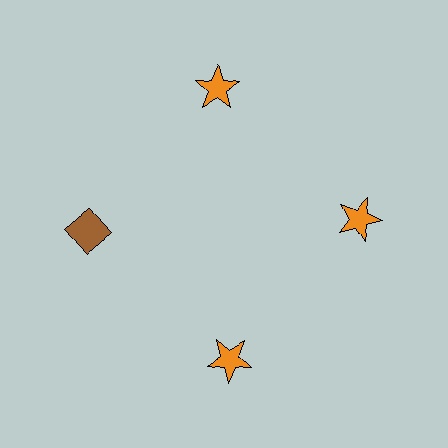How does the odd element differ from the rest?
It differs in both color (brown instead of orange) and shape (diamond instead of star).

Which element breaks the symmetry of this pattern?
The brown diamond at roughly the 9 o'clock position breaks the symmetry. All other shapes are orange stars.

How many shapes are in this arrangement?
There are 4 shapes arranged in a ring pattern.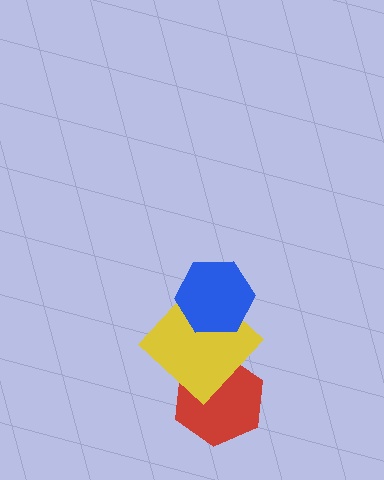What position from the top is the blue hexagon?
The blue hexagon is 1st from the top.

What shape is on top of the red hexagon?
The yellow diamond is on top of the red hexagon.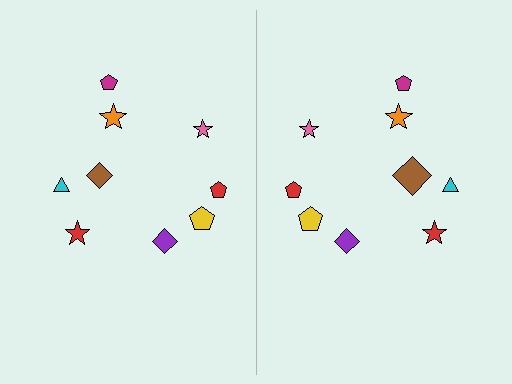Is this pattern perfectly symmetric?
No, the pattern is not perfectly symmetric. The brown diamond on the right side has a different size than its mirror counterpart.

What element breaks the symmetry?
The brown diamond on the right side has a different size than its mirror counterpart.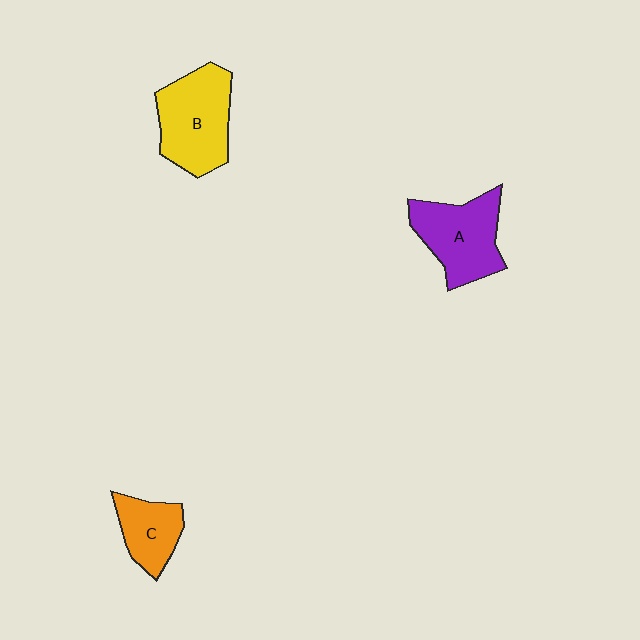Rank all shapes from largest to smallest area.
From largest to smallest: B (yellow), A (purple), C (orange).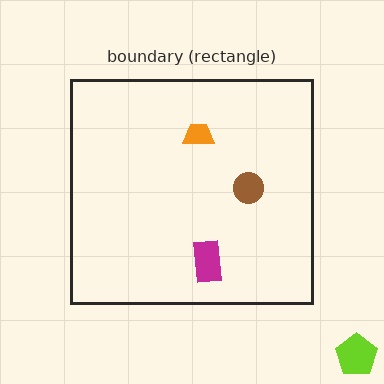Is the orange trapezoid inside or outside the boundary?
Inside.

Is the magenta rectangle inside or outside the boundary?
Inside.